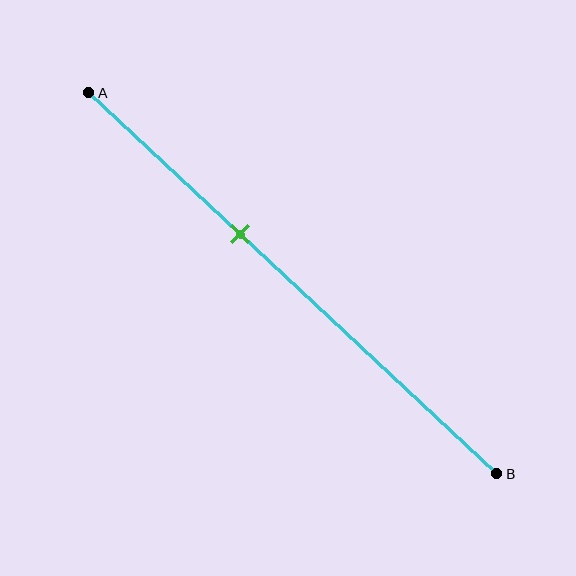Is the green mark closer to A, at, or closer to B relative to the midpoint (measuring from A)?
The green mark is closer to point A than the midpoint of segment AB.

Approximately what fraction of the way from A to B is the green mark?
The green mark is approximately 35% of the way from A to B.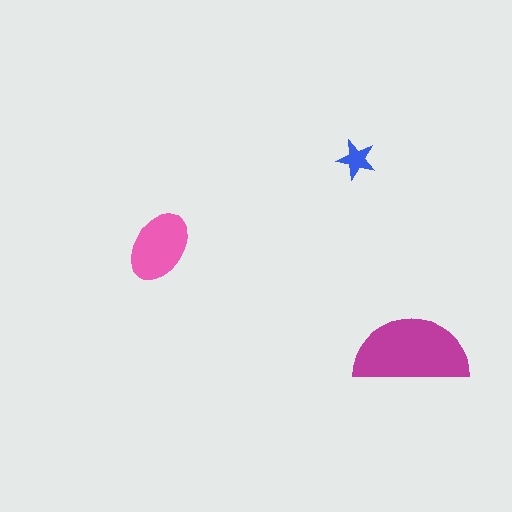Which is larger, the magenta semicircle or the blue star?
The magenta semicircle.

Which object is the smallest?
The blue star.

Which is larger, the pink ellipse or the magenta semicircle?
The magenta semicircle.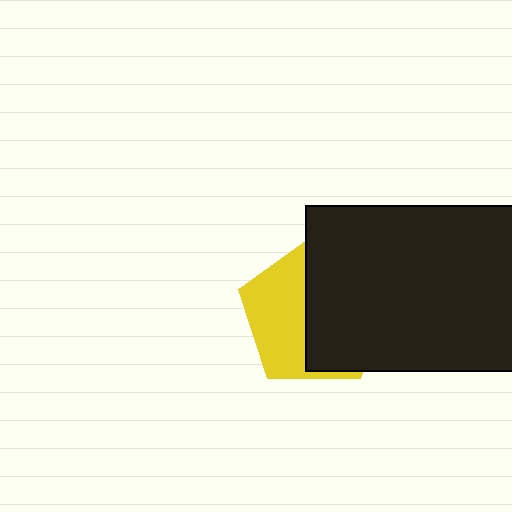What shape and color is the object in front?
The object in front is a black rectangle.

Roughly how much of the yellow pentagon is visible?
About half of it is visible (roughly 45%).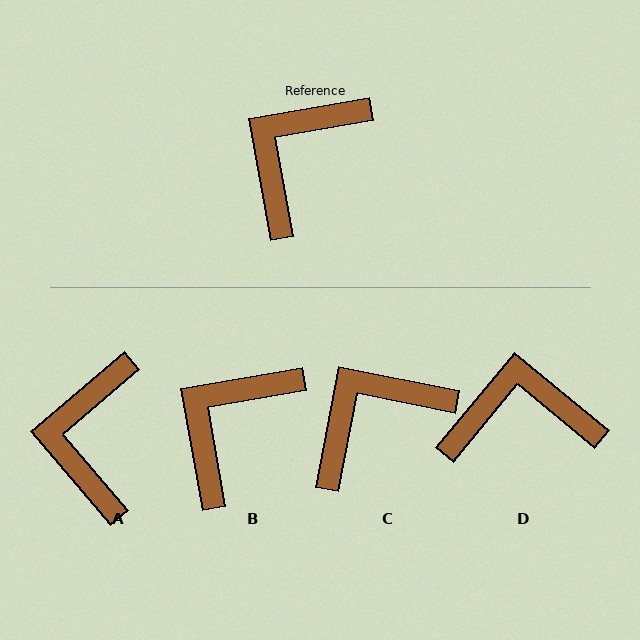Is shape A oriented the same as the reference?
No, it is off by about 30 degrees.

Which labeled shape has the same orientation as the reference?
B.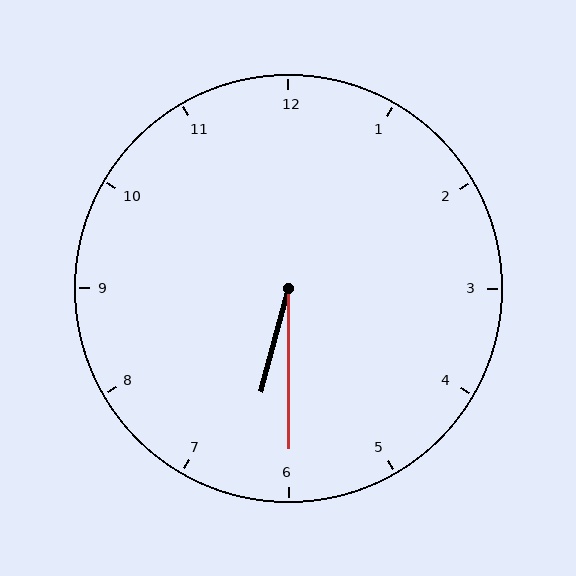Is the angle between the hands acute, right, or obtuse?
It is acute.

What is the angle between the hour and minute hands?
Approximately 15 degrees.